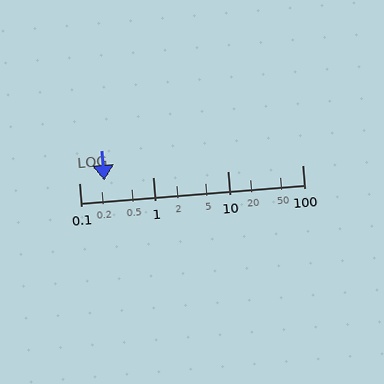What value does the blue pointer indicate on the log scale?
The pointer indicates approximately 0.22.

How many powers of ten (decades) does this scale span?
The scale spans 3 decades, from 0.1 to 100.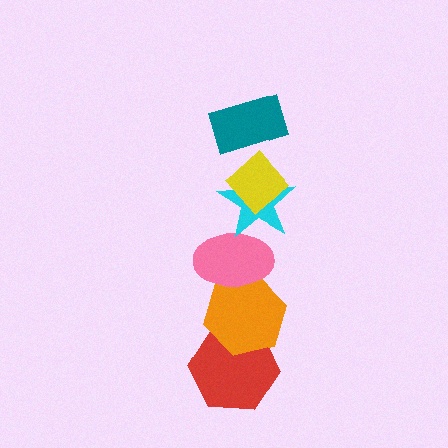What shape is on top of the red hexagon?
The orange hexagon is on top of the red hexagon.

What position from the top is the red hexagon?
The red hexagon is 6th from the top.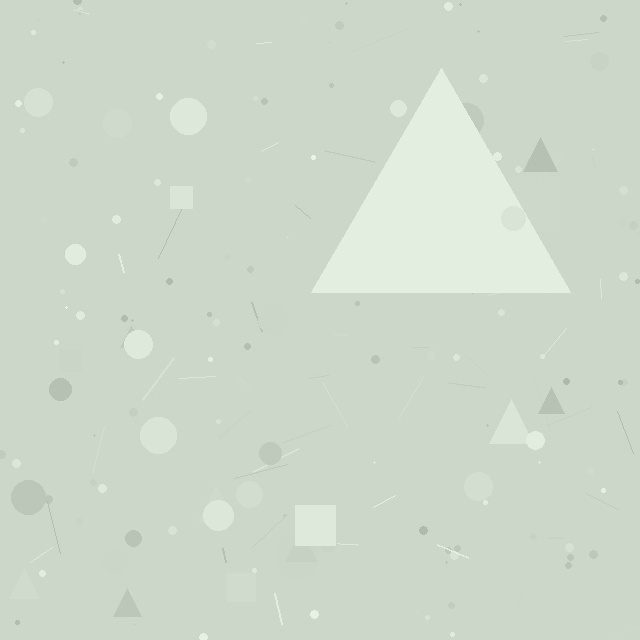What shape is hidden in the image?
A triangle is hidden in the image.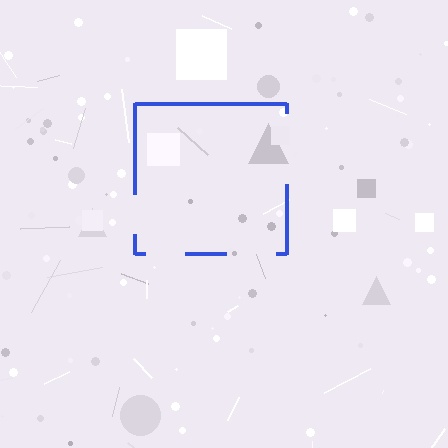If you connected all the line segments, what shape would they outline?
They would outline a square.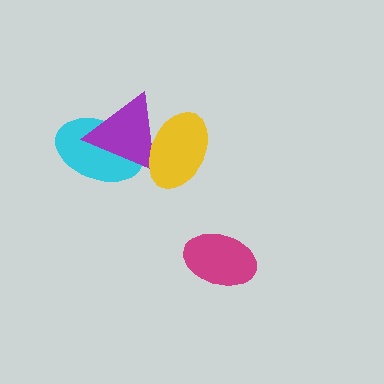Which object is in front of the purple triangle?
The yellow ellipse is in front of the purple triangle.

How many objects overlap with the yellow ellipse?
1 object overlaps with the yellow ellipse.